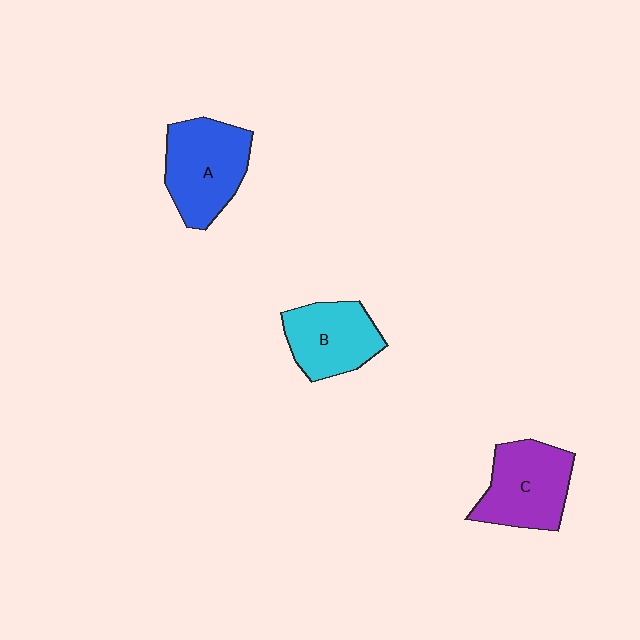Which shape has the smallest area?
Shape B (cyan).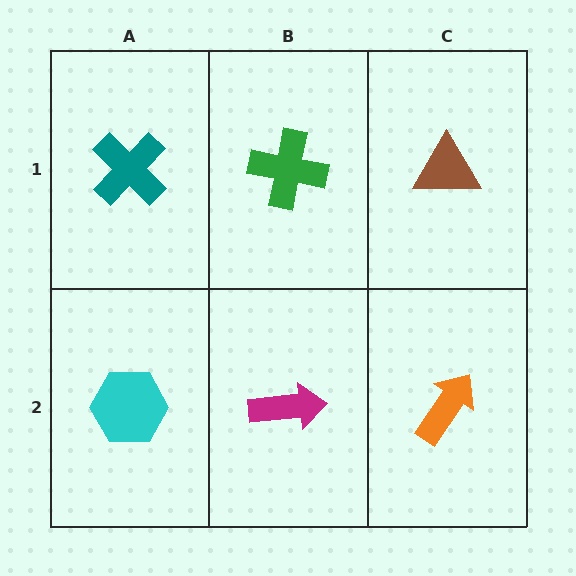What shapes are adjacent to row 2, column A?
A teal cross (row 1, column A), a magenta arrow (row 2, column B).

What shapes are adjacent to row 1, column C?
An orange arrow (row 2, column C), a green cross (row 1, column B).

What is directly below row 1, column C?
An orange arrow.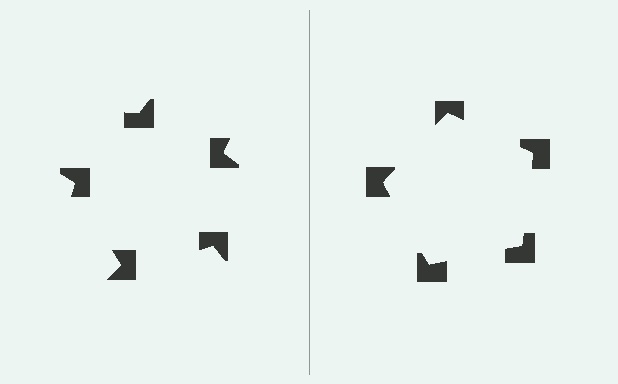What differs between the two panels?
The notched squares are positioned identically on both sides; only the wedge orientations differ. On the right they align to a pentagon; on the left they are misaligned.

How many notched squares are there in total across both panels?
10 — 5 on each side.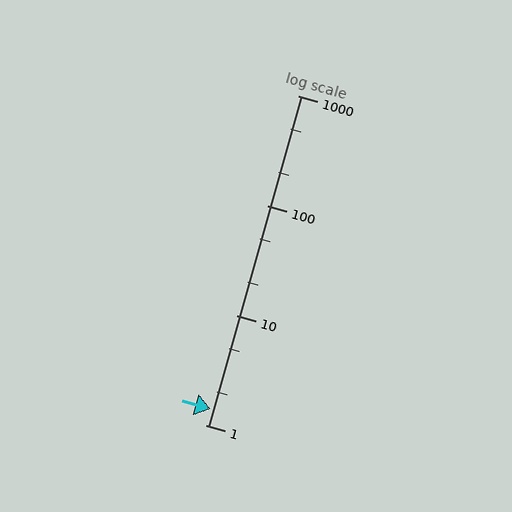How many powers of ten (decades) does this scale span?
The scale spans 3 decades, from 1 to 1000.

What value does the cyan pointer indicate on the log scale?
The pointer indicates approximately 1.4.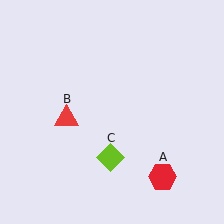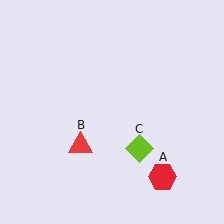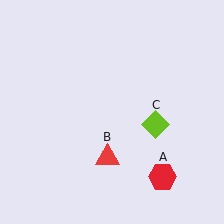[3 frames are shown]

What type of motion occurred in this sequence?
The red triangle (object B), lime diamond (object C) rotated counterclockwise around the center of the scene.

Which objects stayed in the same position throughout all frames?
Red hexagon (object A) remained stationary.